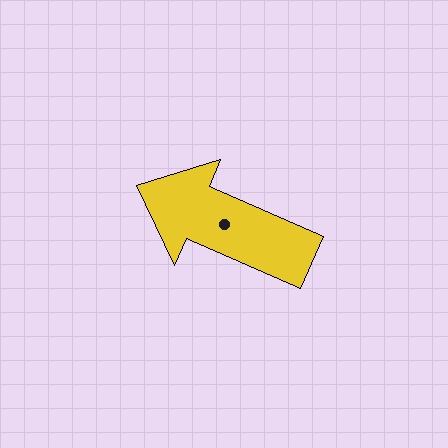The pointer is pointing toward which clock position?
Roughly 10 o'clock.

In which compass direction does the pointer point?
Northwest.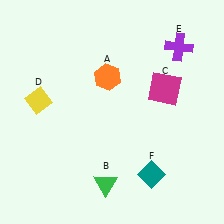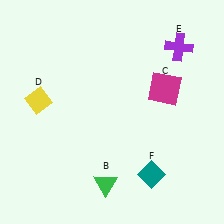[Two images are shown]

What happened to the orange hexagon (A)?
The orange hexagon (A) was removed in Image 2. It was in the top-left area of Image 1.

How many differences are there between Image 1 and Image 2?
There is 1 difference between the two images.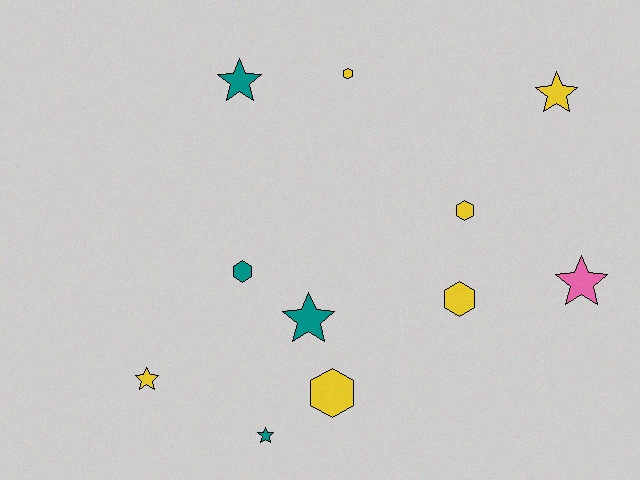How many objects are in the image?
There are 11 objects.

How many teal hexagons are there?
There is 1 teal hexagon.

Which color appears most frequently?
Yellow, with 6 objects.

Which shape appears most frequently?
Star, with 6 objects.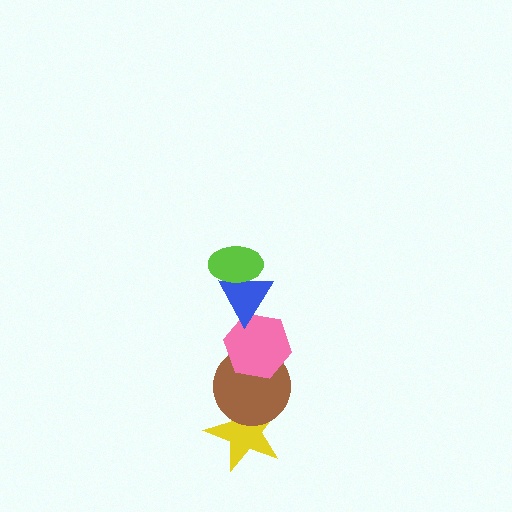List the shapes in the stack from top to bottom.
From top to bottom: the lime ellipse, the blue triangle, the pink hexagon, the brown circle, the yellow star.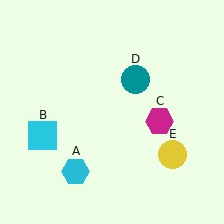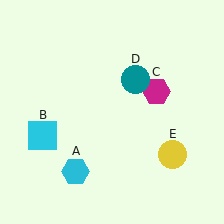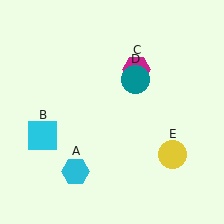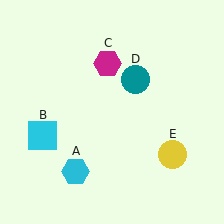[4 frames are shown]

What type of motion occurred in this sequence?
The magenta hexagon (object C) rotated counterclockwise around the center of the scene.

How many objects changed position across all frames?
1 object changed position: magenta hexagon (object C).